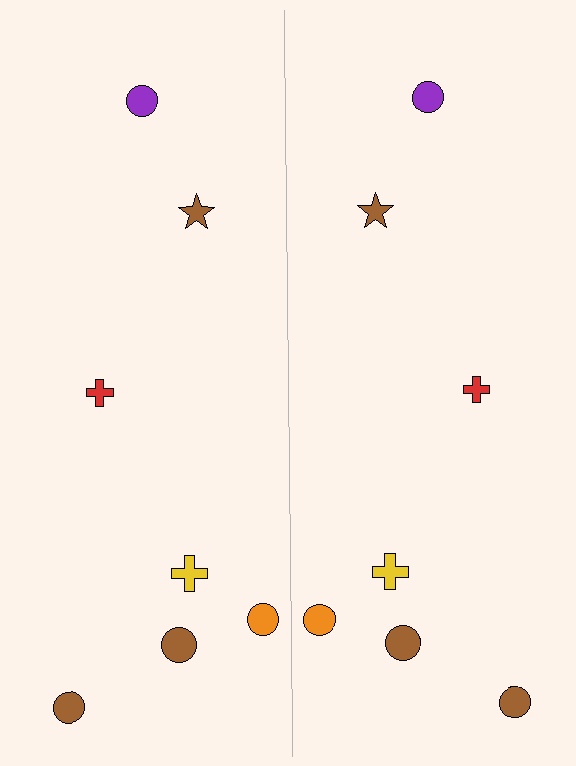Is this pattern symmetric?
Yes, this pattern has bilateral (reflection) symmetry.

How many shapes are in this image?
There are 14 shapes in this image.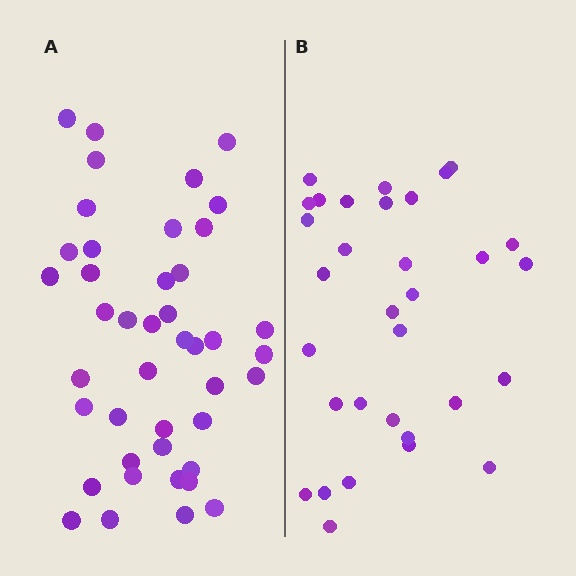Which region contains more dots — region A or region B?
Region A (the left region) has more dots.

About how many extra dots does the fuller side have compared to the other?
Region A has roughly 12 or so more dots than region B.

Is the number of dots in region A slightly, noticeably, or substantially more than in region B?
Region A has noticeably more, but not dramatically so. The ratio is roughly 1.3 to 1.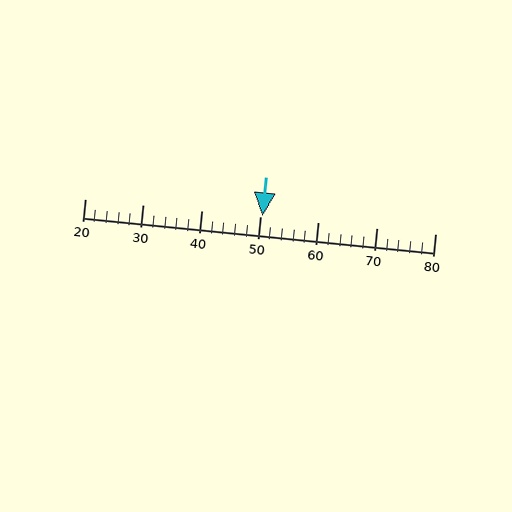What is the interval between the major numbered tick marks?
The major tick marks are spaced 10 units apart.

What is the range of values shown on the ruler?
The ruler shows values from 20 to 80.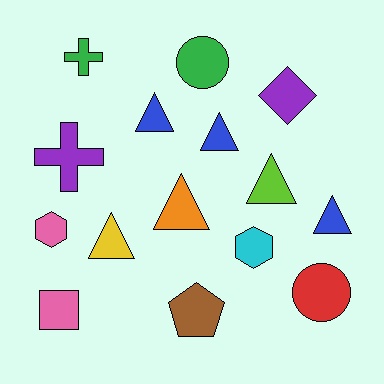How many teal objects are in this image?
There are no teal objects.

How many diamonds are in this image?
There is 1 diamond.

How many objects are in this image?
There are 15 objects.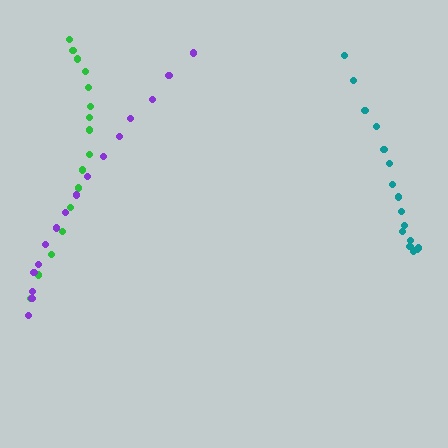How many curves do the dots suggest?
There are 3 distinct paths.